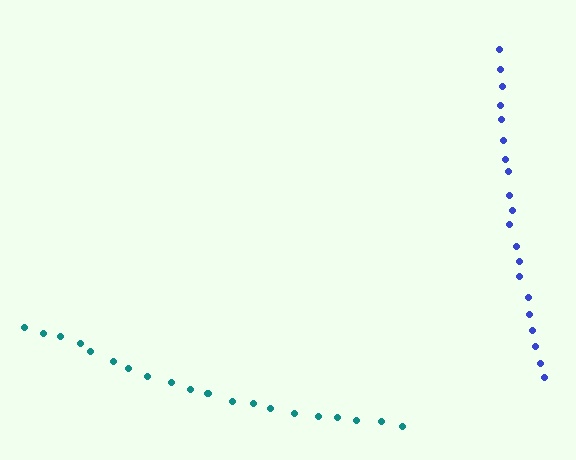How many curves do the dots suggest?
There are 2 distinct paths.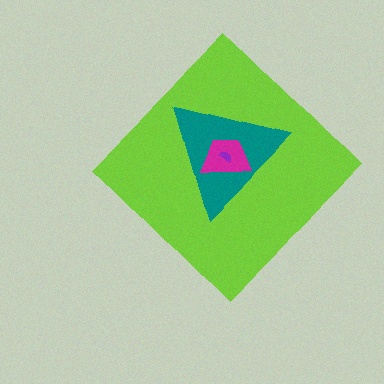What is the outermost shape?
The lime diamond.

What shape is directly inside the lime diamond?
The teal triangle.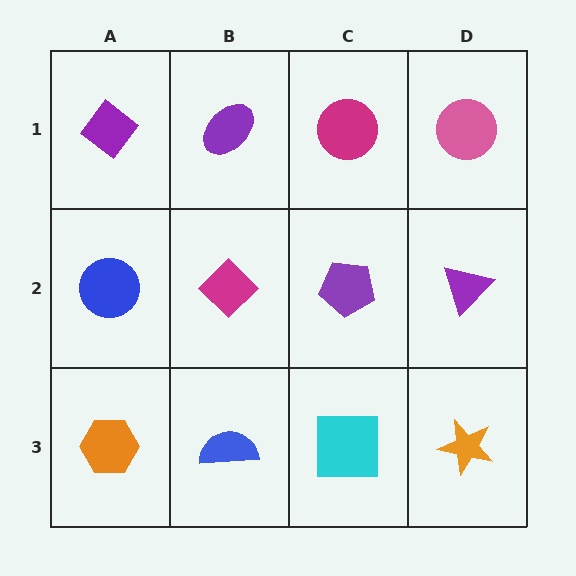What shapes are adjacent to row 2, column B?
A purple ellipse (row 1, column B), a blue semicircle (row 3, column B), a blue circle (row 2, column A), a purple pentagon (row 2, column C).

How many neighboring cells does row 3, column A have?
2.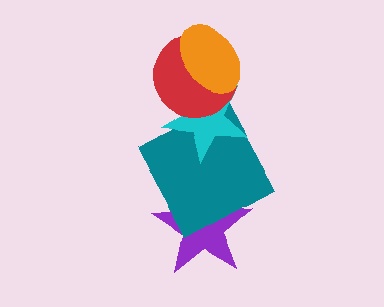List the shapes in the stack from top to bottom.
From top to bottom: the orange ellipse, the red circle, the cyan star, the teal square, the purple star.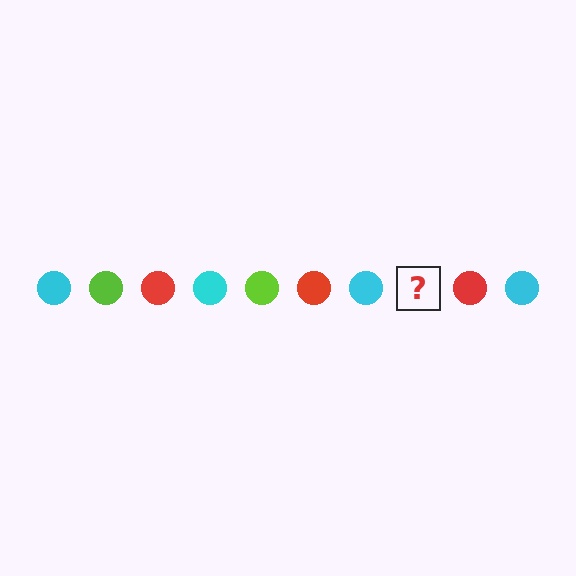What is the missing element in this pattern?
The missing element is a lime circle.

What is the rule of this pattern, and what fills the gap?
The rule is that the pattern cycles through cyan, lime, red circles. The gap should be filled with a lime circle.